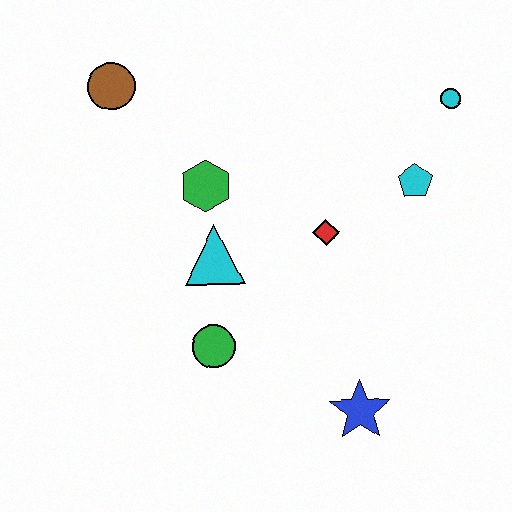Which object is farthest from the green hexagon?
The blue star is farthest from the green hexagon.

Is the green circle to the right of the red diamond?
No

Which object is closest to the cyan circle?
The cyan pentagon is closest to the cyan circle.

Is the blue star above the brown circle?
No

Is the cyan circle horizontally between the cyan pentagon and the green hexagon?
No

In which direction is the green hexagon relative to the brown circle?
The green hexagon is below the brown circle.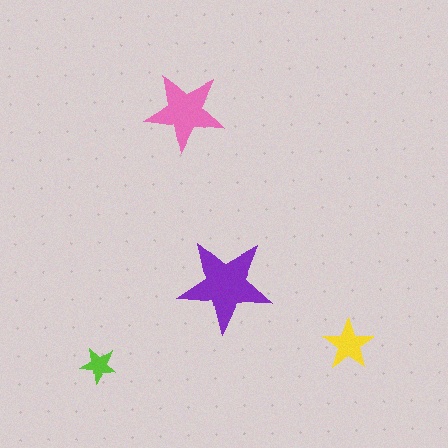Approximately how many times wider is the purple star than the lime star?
About 2.5 times wider.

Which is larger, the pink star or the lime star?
The pink one.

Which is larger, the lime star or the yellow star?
The yellow one.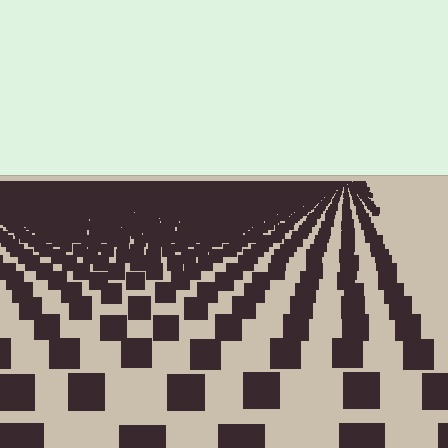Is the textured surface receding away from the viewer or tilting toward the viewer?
The surface is receding away from the viewer. Texture elements get smaller and denser toward the top.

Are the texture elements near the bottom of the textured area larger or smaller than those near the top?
Larger. Near the bottom, elements are closer to the viewer and appear at a bigger on-screen size.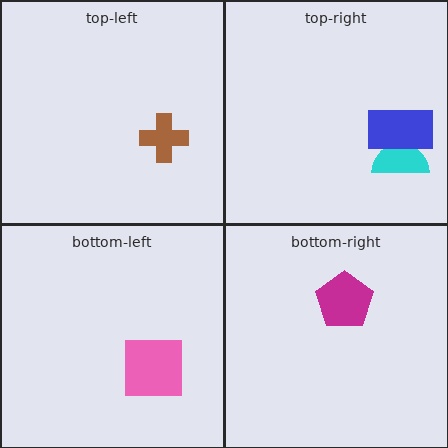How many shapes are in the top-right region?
2.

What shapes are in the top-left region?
The brown cross.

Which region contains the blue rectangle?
The top-right region.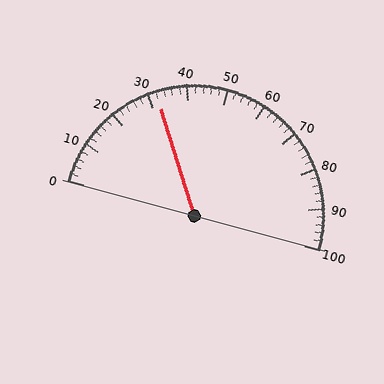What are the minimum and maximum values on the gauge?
The gauge ranges from 0 to 100.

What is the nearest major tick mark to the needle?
The nearest major tick mark is 30.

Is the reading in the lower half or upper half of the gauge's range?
The reading is in the lower half of the range (0 to 100).